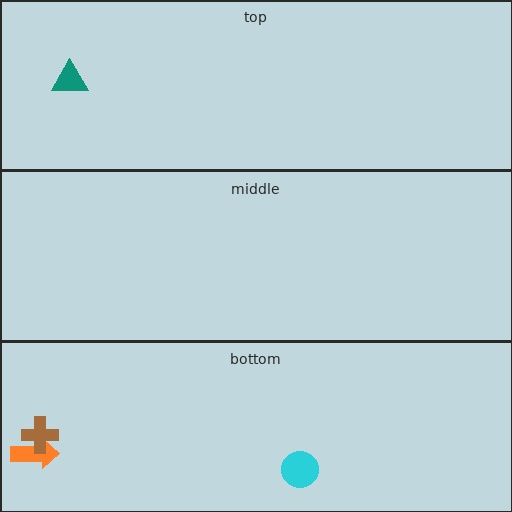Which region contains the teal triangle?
The top region.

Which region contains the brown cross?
The bottom region.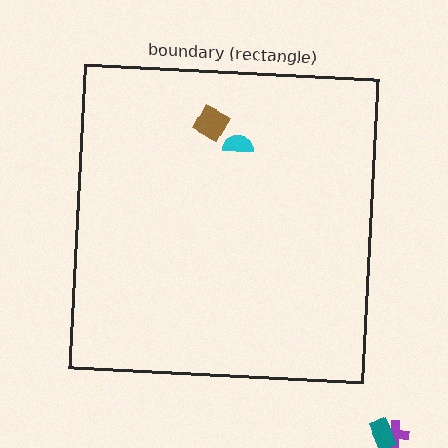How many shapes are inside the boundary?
2 inside, 2 outside.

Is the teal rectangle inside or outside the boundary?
Outside.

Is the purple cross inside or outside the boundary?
Outside.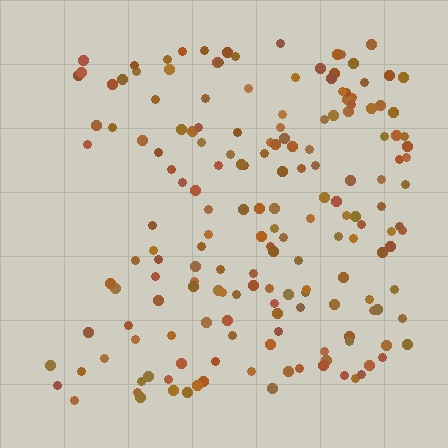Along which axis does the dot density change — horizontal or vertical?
Horizontal.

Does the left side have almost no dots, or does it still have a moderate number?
Still a moderate number, just noticeably fewer than the right.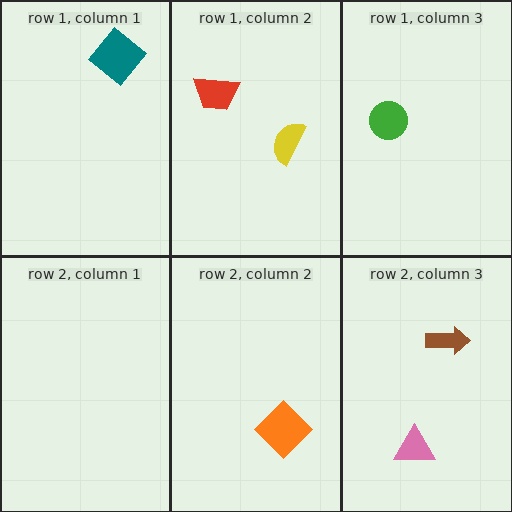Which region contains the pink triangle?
The row 2, column 3 region.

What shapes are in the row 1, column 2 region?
The yellow semicircle, the red trapezoid.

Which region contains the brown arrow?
The row 2, column 3 region.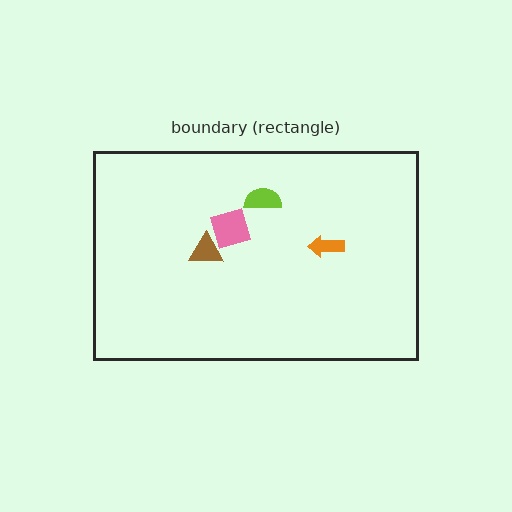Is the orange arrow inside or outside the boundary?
Inside.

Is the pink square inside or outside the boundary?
Inside.